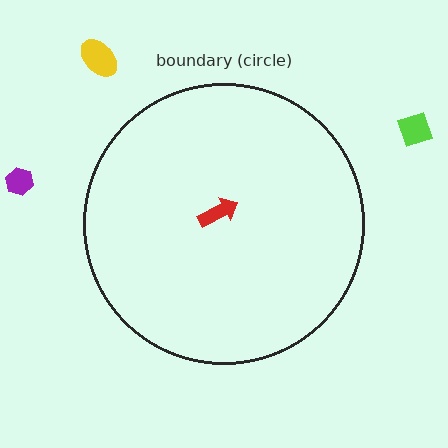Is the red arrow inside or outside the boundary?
Inside.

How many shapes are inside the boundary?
1 inside, 3 outside.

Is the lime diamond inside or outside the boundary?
Outside.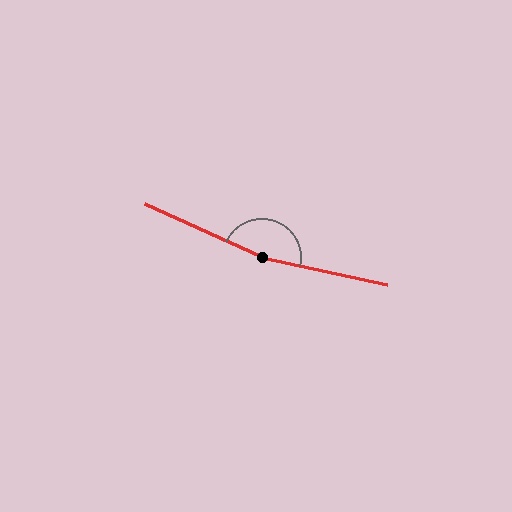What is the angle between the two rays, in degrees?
Approximately 168 degrees.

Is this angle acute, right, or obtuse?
It is obtuse.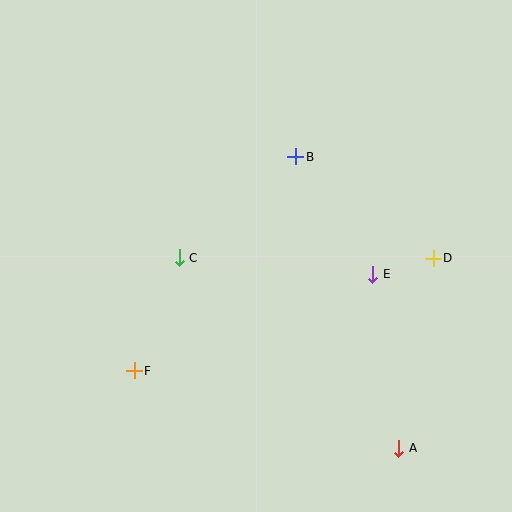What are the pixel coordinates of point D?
Point D is at (433, 258).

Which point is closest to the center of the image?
Point C at (179, 258) is closest to the center.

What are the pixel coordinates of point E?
Point E is at (373, 274).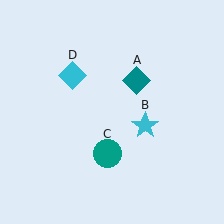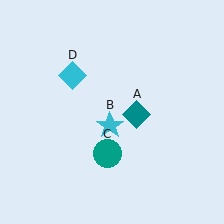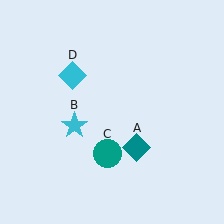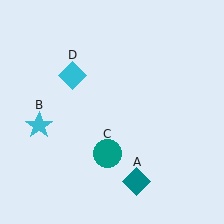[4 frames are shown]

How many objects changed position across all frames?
2 objects changed position: teal diamond (object A), cyan star (object B).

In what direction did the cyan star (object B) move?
The cyan star (object B) moved left.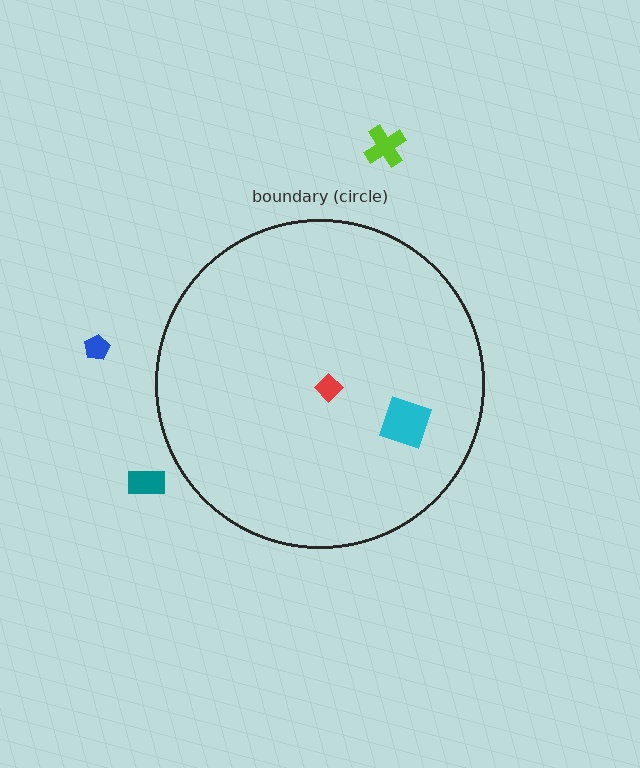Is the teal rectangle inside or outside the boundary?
Outside.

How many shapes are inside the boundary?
2 inside, 3 outside.